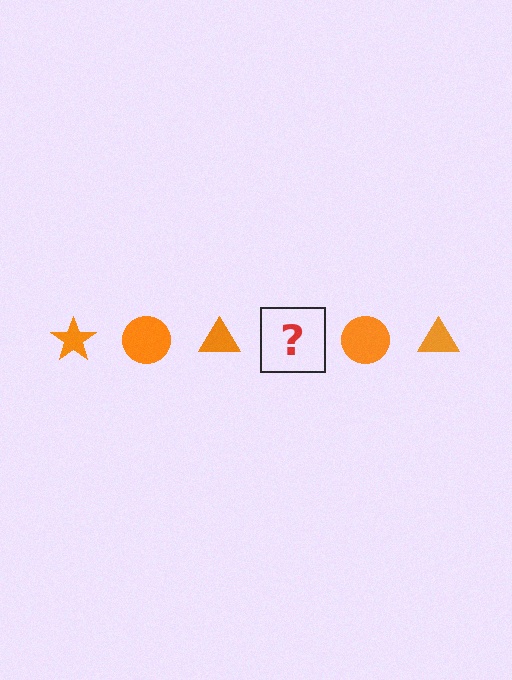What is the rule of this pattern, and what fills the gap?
The rule is that the pattern cycles through star, circle, triangle shapes in orange. The gap should be filled with an orange star.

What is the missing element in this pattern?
The missing element is an orange star.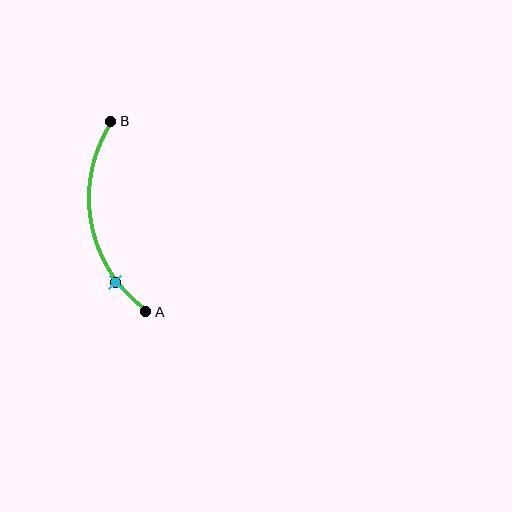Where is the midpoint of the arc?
The arc midpoint is the point on the curve farthest from the straight line joining A and B. It sits to the left of that line.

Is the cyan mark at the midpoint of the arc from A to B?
No. The cyan mark lies on the arc but is closer to endpoint A. The arc midpoint would be at the point on the curve equidistant along the arc from both A and B.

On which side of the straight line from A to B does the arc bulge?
The arc bulges to the left of the straight line connecting A and B.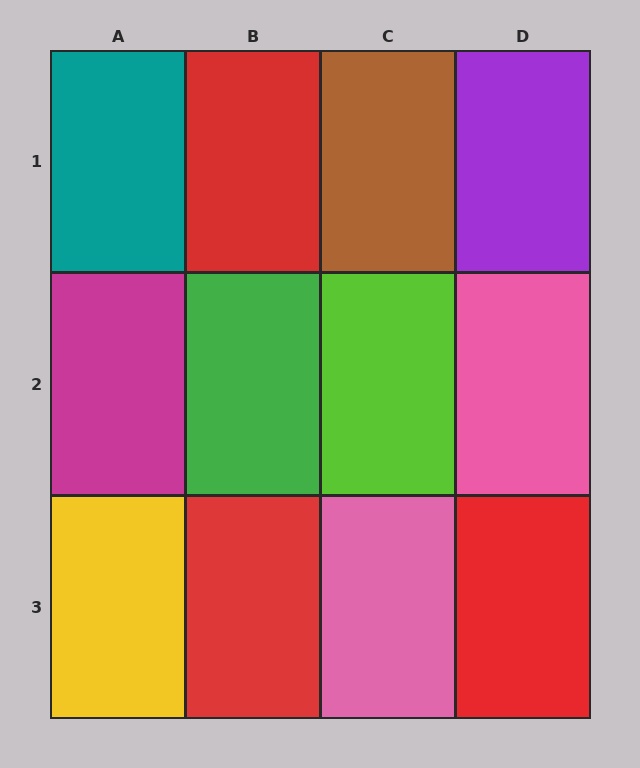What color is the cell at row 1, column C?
Brown.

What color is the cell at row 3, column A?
Yellow.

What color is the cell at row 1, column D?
Purple.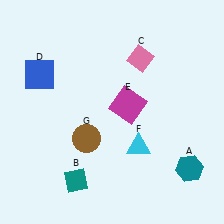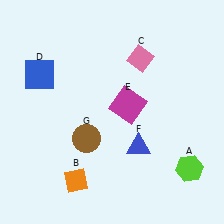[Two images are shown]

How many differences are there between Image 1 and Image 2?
There are 3 differences between the two images.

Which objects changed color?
A changed from teal to lime. B changed from teal to orange. F changed from cyan to blue.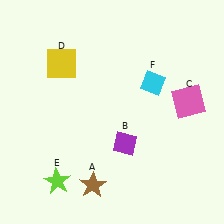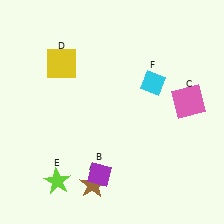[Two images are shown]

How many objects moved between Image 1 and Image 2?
1 object moved between the two images.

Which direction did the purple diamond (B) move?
The purple diamond (B) moved down.